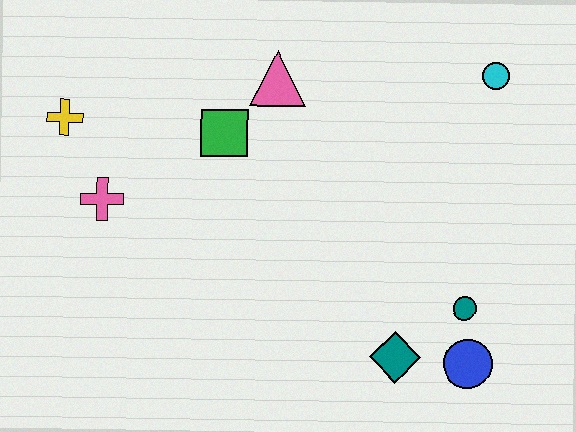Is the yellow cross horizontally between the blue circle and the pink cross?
No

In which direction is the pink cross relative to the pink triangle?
The pink cross is to the left of the pink triangle.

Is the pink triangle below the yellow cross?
No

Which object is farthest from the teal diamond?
The yellow cross is farthest from the teal diamond.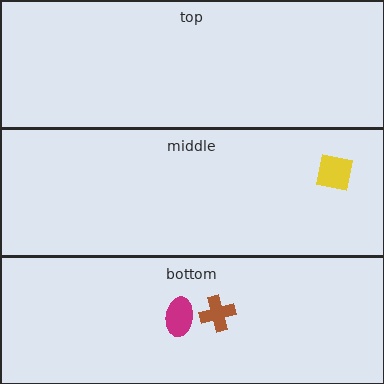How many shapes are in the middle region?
1.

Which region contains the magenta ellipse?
The bottom region.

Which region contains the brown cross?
The bottom region.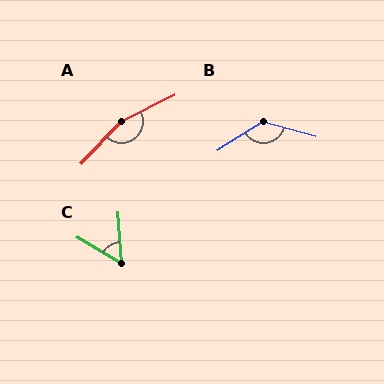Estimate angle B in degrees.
Approximately 132 degrees.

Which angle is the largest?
A, at approximately 160 degrees.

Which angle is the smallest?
C, at approximately 55 degrees.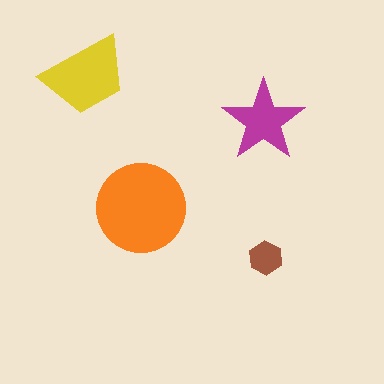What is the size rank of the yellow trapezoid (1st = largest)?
2nd.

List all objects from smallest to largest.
The brown hexagon, the magenta star, the yellow trapezoid, the orange circle.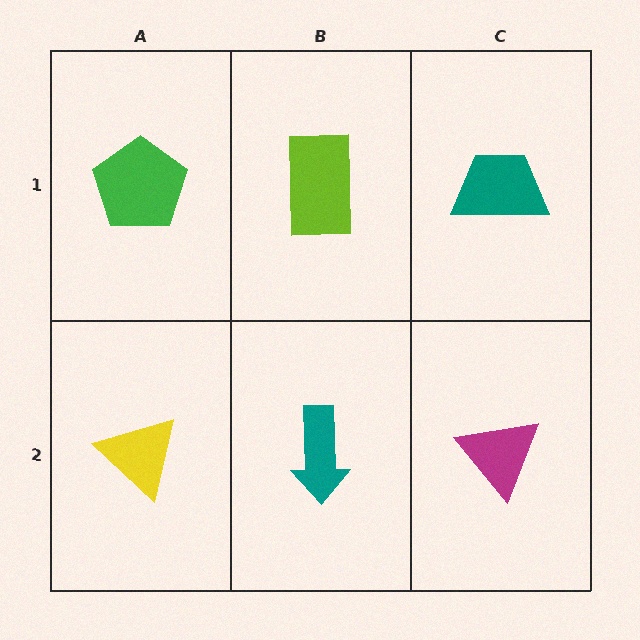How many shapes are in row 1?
3 shapes.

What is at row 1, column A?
A green pentagon.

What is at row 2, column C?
A magenta triangle.